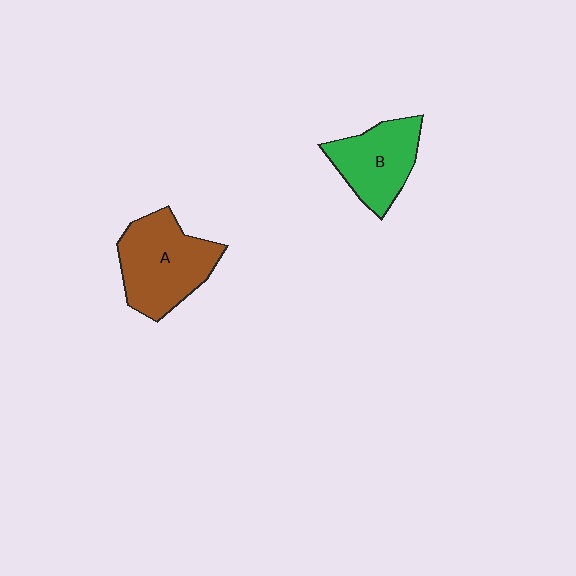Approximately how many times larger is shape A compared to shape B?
Approximately 1.3 times.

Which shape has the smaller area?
Shape B (green).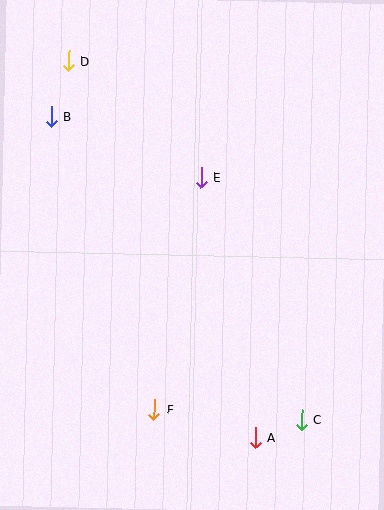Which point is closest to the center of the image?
Point E at (201, 178) is closest to the center.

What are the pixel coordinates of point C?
Point C is at (302, 420).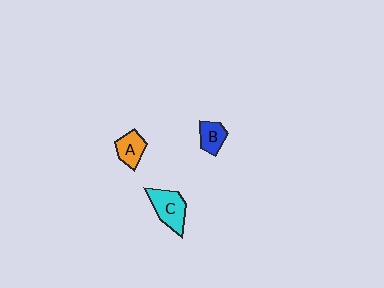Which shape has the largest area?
Shape C (cyan).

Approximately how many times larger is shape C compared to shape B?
Approximately 1.6 times.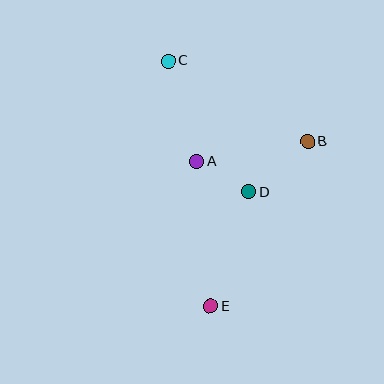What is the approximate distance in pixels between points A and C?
The distance between A and C is approximately 105 pixels.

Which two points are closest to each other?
Points A and D are closest to each other.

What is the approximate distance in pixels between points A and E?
The distance between A and E is approximately 145 pixels.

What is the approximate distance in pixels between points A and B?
The distance between A and B is approximately 113 pixels.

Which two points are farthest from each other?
Points C and E are farthest from each other.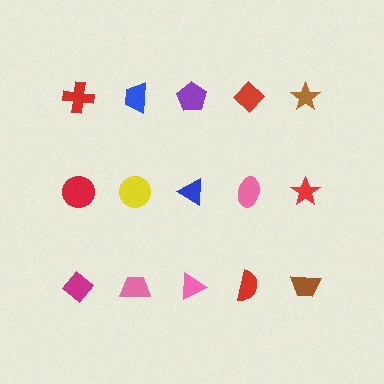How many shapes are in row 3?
5 shapes.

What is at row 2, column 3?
A blue triangle.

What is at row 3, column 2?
A pink trapezoid.